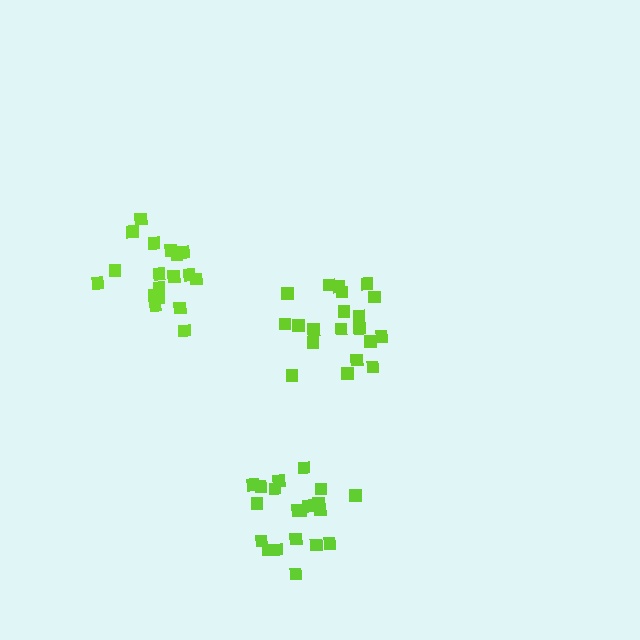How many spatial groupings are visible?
There are 3 spatial groupings.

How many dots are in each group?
Group 1: 18 dots, Group 2: 20 dots, Group 3: 20 dots (58 total).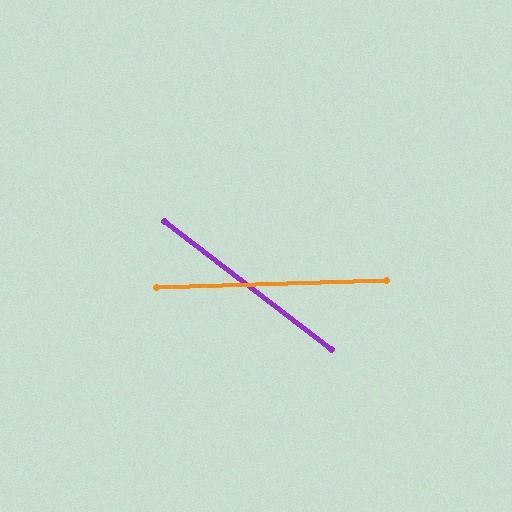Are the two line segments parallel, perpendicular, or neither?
Neither parallel nor perpendicular — they differ by about 39°.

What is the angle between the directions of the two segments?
Approximately 39 degrees.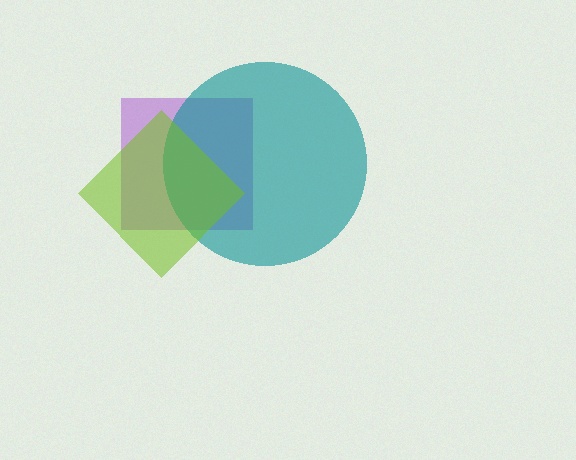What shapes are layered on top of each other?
The layered shapes are: a purple square, a teal circle, a lime diamond.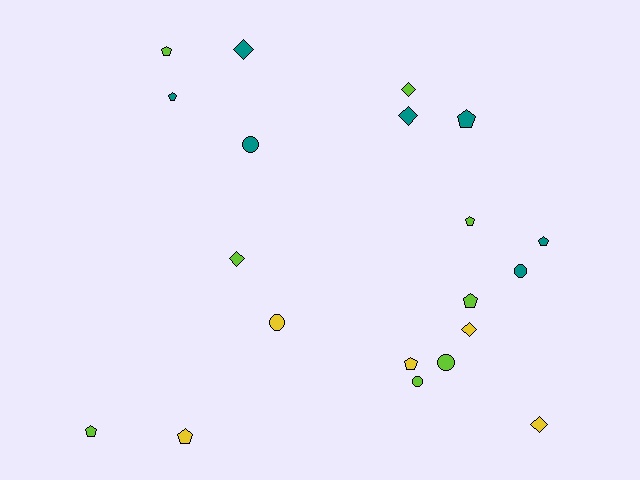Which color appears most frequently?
Lime, with 8 objects.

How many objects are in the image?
There are 20 objects.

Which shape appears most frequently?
Pentagon, with 9 objects.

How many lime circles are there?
There are 2 lime circles.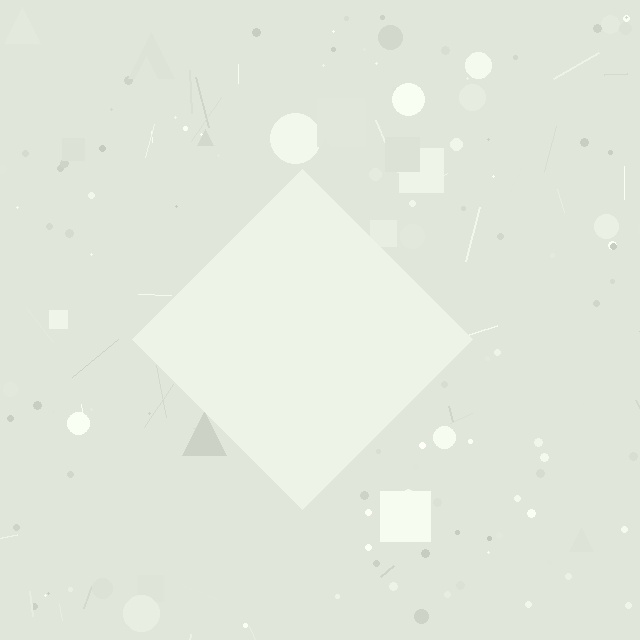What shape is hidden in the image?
A diamond is hidden in the image.